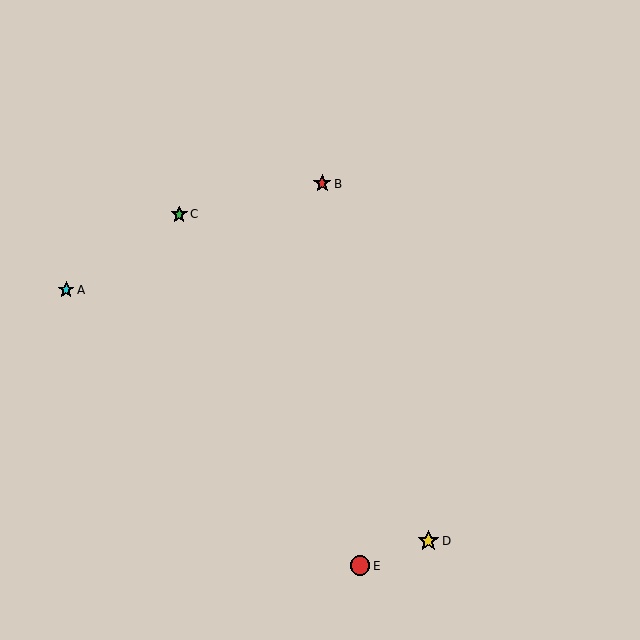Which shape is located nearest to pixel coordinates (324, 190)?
The red star (labeled B) at (322, 184) is nearest to that location.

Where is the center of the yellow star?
The center of the yellow star is at (428, 541).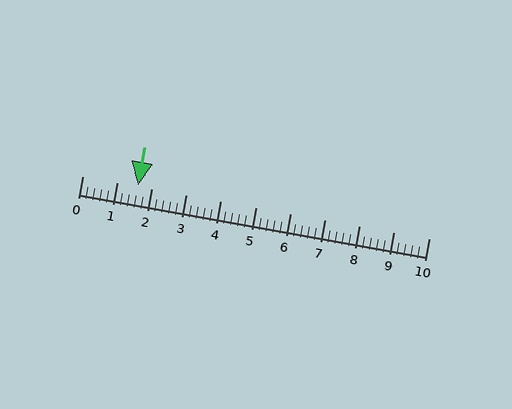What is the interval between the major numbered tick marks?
The major tick marks are spaced 1 units apart.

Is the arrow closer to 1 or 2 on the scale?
The arrow is closer to 2.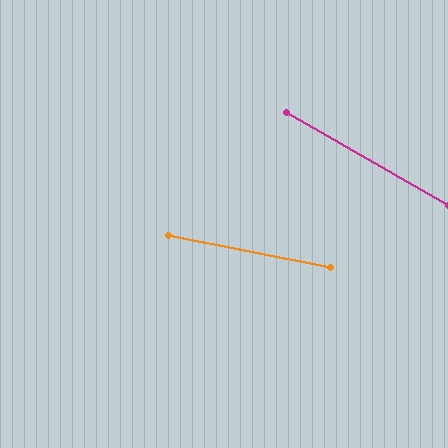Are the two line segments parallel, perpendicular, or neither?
Neither parallel nor perpendicular — they differ by about 19°.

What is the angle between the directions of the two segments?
Approximately 19 degrees.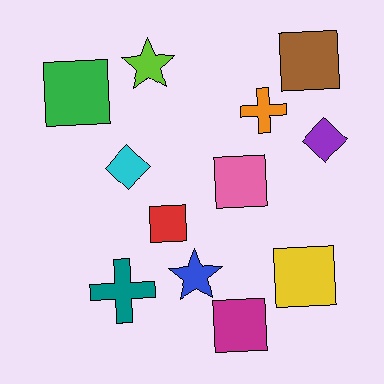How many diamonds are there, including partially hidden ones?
There are 2 diamonds.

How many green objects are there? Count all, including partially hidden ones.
There is 1 green object.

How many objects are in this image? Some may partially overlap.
There are 12 objects.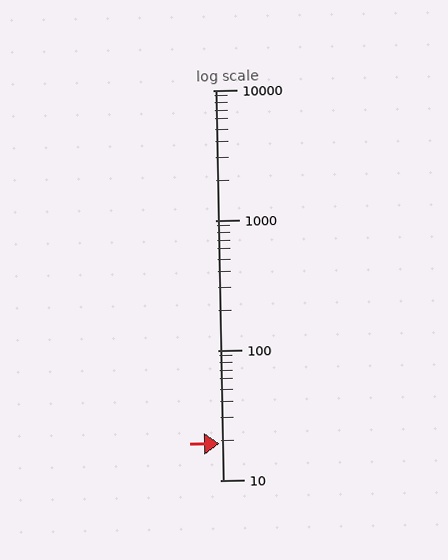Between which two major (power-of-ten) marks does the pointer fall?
The pointer is between 10 and 100.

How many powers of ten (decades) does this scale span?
The scale spans 3 decades, from 10 to 10000.